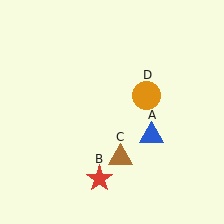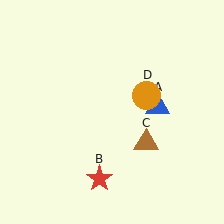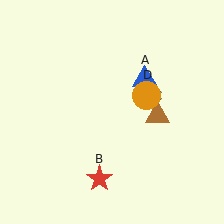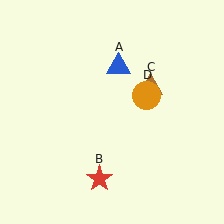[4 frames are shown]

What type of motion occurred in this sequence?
The blue triangle (object A), brown triangle (object C) rotated counterclockwise around the center of the scene.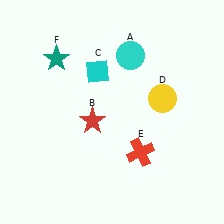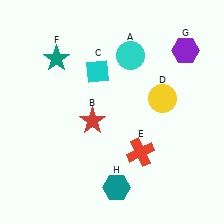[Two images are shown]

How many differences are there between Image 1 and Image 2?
There are 2 differences between the two images.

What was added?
A purple hexagon (G), a teal hexagon (H) were added in Image 2.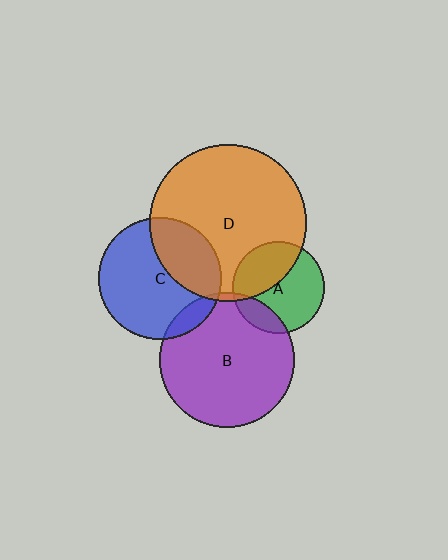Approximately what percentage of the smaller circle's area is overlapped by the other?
Approximately 35%.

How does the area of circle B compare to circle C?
Approximately 1.2 times.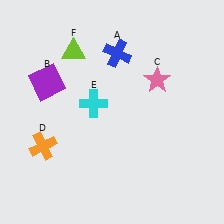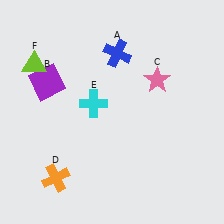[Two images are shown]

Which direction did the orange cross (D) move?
The orange cross (D) moved down.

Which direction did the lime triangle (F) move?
The lime triangle (F) moved left.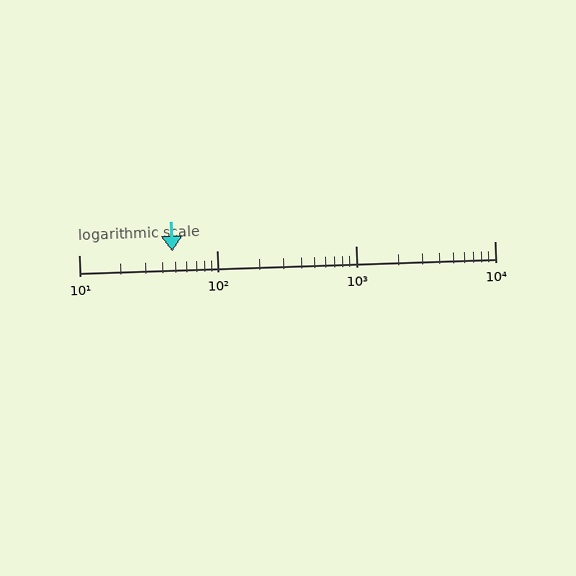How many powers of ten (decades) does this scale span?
The scale spans 3 decades, from 10 to 10000.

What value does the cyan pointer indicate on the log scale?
The pointer indicates approximately 47.